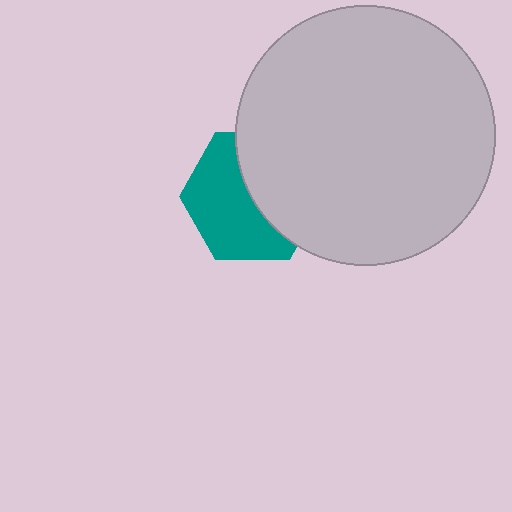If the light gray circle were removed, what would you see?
You would see the complete teal hexagon.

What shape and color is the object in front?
The object in front is a light gray circle.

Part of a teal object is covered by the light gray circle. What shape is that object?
It is a hexagon.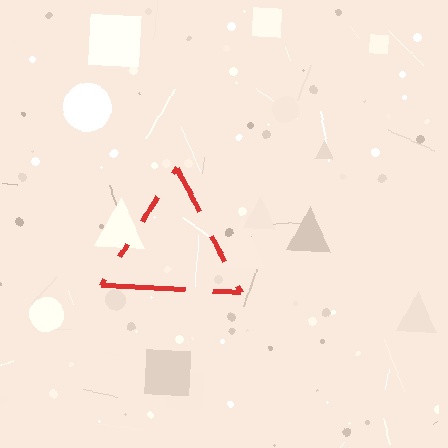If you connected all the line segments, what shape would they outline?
They would outline a triangle.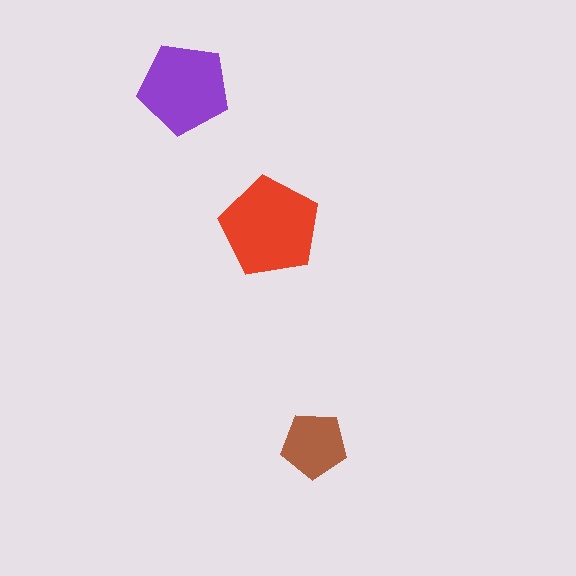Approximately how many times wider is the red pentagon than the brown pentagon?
About 1.5 times wider.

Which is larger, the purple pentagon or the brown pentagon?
The purple one.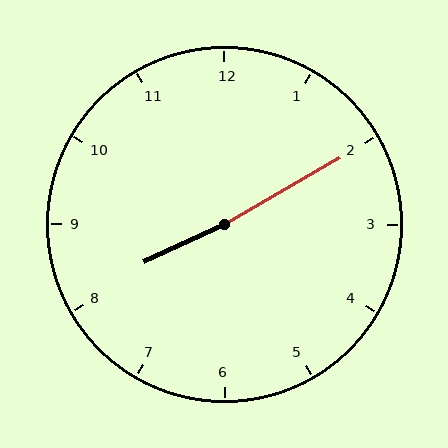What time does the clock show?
8:10.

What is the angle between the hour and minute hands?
Approximately 175 degrees.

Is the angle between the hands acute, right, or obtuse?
It is obtuse.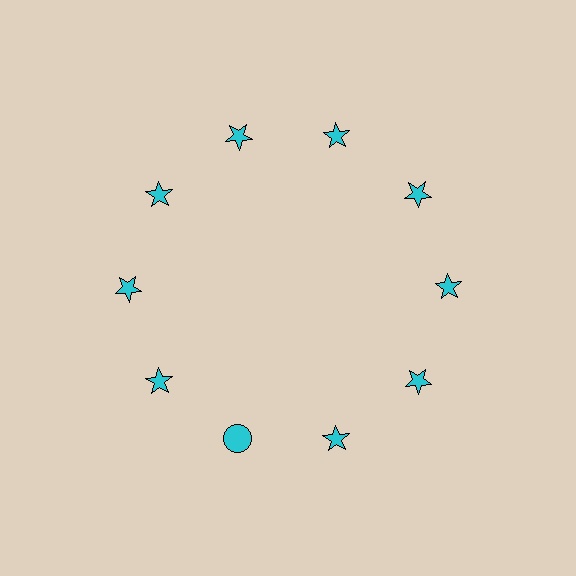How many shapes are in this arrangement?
There are 10 shapes arranged in a ring pattern.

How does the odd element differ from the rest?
It has a different shape: circle instead of star.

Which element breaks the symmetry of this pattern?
The cyan circle at roughly the 7 o'clock position breaks the symmetry. All other shapes are cyan stars.